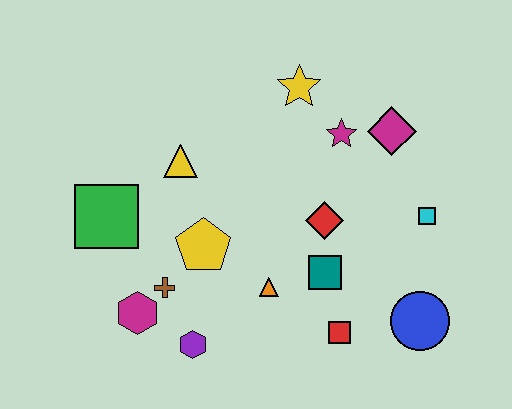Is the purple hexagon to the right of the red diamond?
No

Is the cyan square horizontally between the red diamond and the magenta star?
No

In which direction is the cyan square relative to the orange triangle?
The cyan square is to the right of the orange triangle.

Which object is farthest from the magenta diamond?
The magenta hexagon is farthest from the magenta diamond.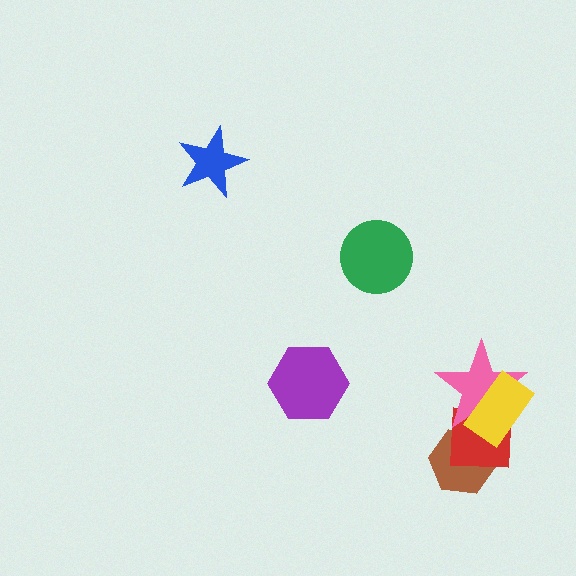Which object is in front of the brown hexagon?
The red square is in front of the brown hexagon.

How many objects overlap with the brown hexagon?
1 object overlaps with the brown hexagon.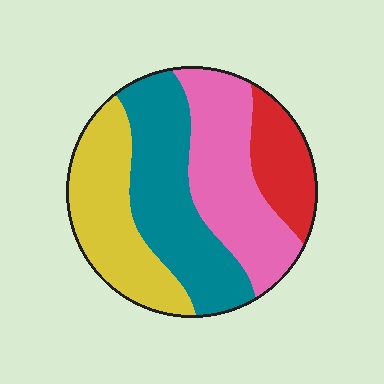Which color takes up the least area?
Red, at roughly 15%.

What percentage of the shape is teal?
Teal covers roughly 30% of the shape.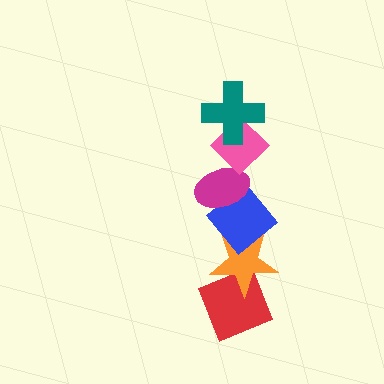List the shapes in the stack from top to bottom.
From top to bottom: the teal cross, the pink diamond, the magenta ellipse, the blue diamond, the orange star, the red diamond.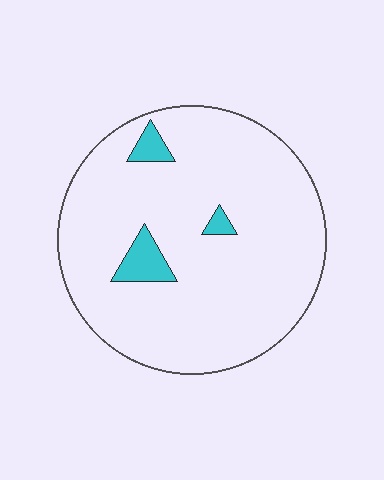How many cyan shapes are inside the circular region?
3.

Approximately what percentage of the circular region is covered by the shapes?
Approximately 5%.